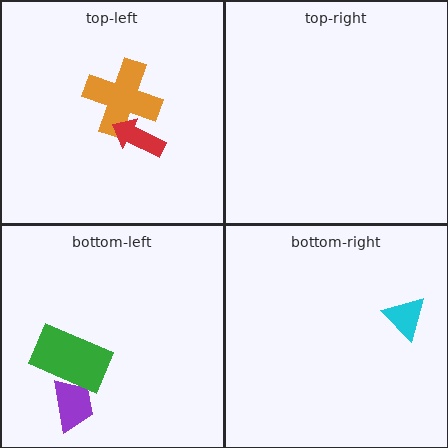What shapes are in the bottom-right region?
The cyan triangle.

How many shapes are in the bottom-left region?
2.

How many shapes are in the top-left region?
2.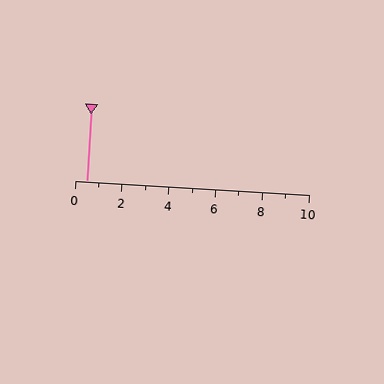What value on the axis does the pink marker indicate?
The marker indicates approximately 0.5.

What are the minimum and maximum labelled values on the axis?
The axis runs from 0 to 10.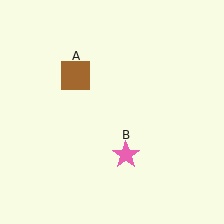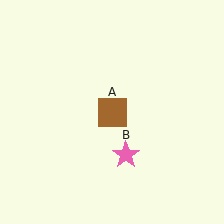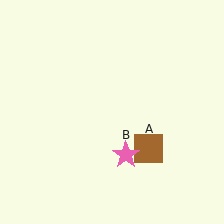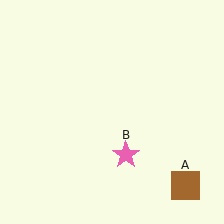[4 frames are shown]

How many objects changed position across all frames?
1 object changed position: brown square (object A).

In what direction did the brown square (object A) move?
The brown square (object A) moved down and to the right.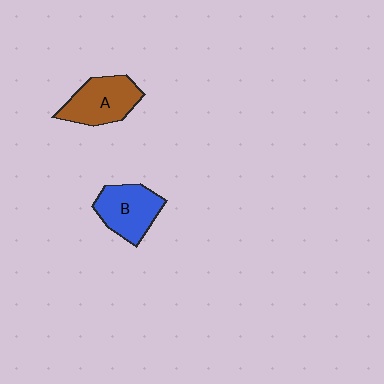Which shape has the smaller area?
Shape B (blue).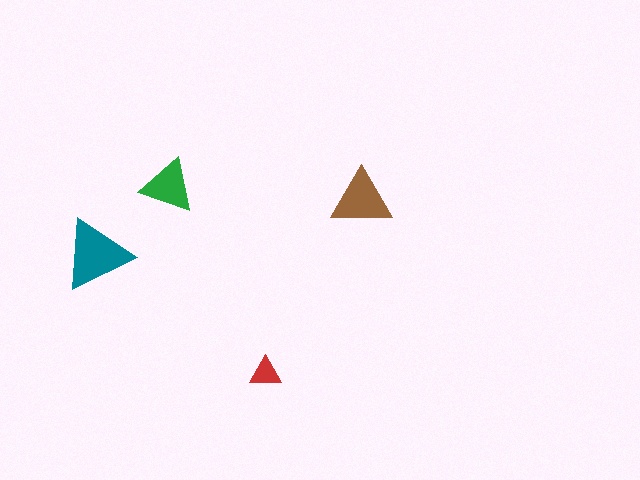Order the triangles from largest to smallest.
the teal one, the brown one, the green one, the red one.